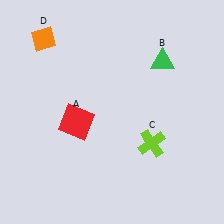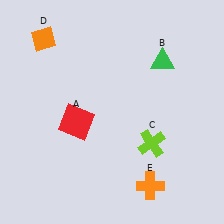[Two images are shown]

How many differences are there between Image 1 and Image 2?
There is 1 difference between the two images.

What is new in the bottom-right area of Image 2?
An orange cross (E) was added in the bottom-right area of Image 2.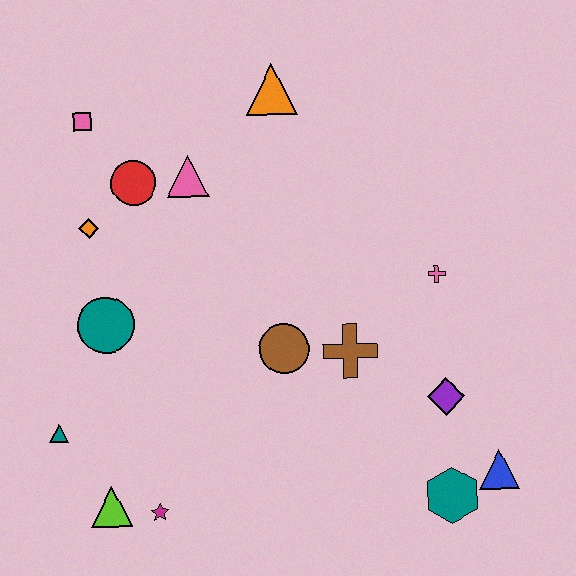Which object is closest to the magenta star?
The lime triangle is closest to the magenta star.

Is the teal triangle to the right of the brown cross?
No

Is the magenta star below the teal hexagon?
Yes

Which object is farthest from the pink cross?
The teal triangle is farthest from the pink cross.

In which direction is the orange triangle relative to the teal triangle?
The orange triangle is above the teal triangle.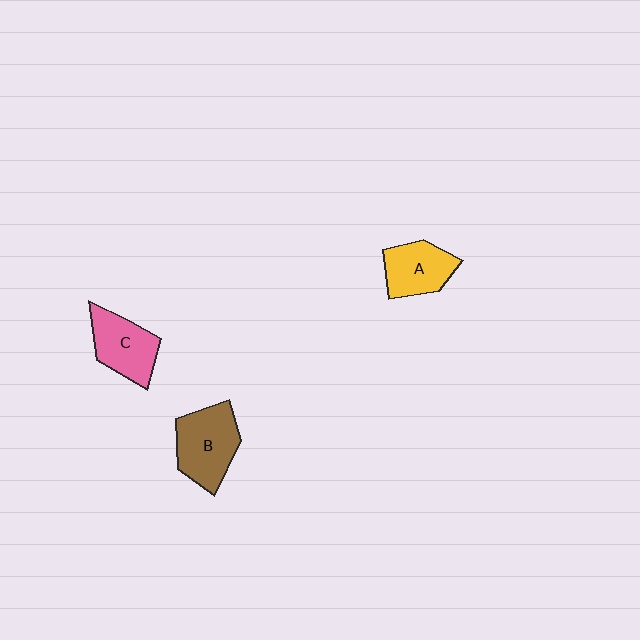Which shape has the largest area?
Shape B (brown).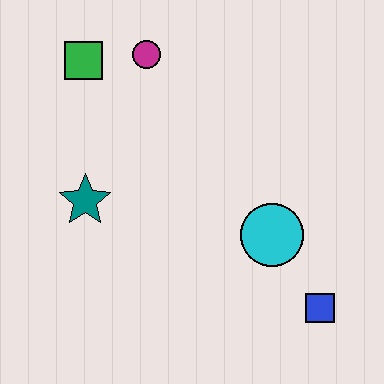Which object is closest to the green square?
The magenta circle is closest to the green square.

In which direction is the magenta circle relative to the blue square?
The magenta circle is above the blue square.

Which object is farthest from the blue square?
The green square is farthest from the blue square.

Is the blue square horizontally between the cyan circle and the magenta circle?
No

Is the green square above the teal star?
Yes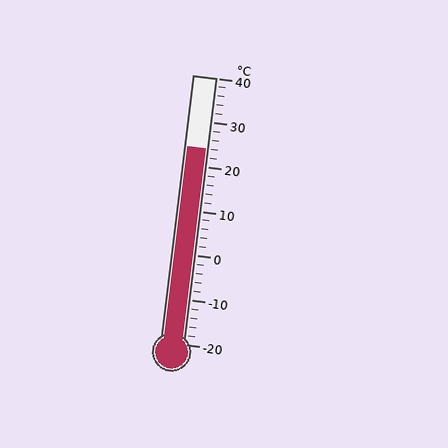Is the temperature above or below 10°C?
The temperature is above 10°C.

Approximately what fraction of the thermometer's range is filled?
The thermometer is filled to approximately 75% of its range.